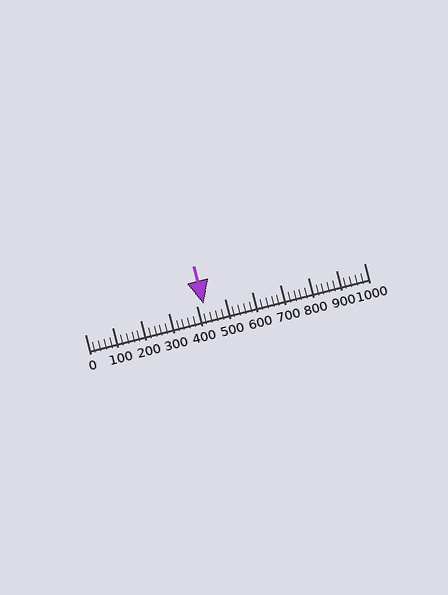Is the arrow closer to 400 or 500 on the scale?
The arrow is closer to 400.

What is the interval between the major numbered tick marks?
The major tick marks are spaced 100 units apart.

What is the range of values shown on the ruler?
The ruler shows values from 0 to 1000.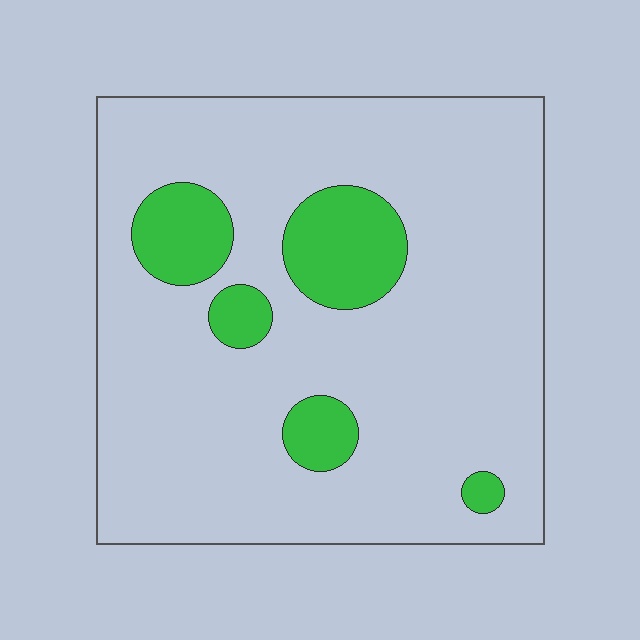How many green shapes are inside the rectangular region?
5.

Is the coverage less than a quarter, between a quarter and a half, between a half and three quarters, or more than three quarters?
Less than a quarter.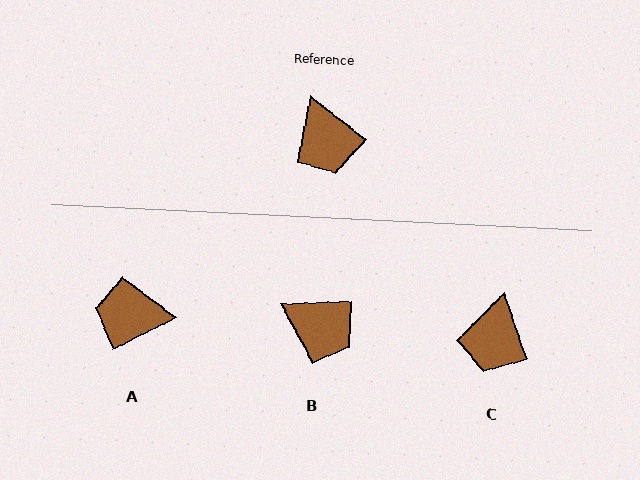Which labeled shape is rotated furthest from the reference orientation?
A, about 116 degrees away.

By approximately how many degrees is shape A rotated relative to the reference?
Approximately 116 degrees clockwise.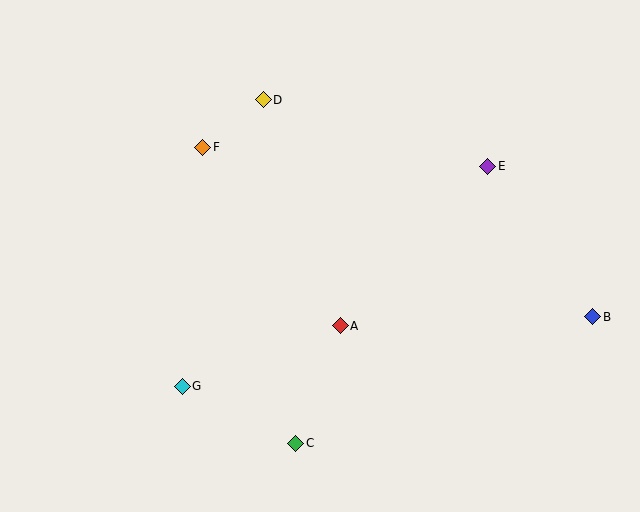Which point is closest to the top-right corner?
Point E is closest to the top-right corner.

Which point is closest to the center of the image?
Point A at (340, 326) is closest to the center.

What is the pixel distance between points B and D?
The distance between B and D is 395 pixels.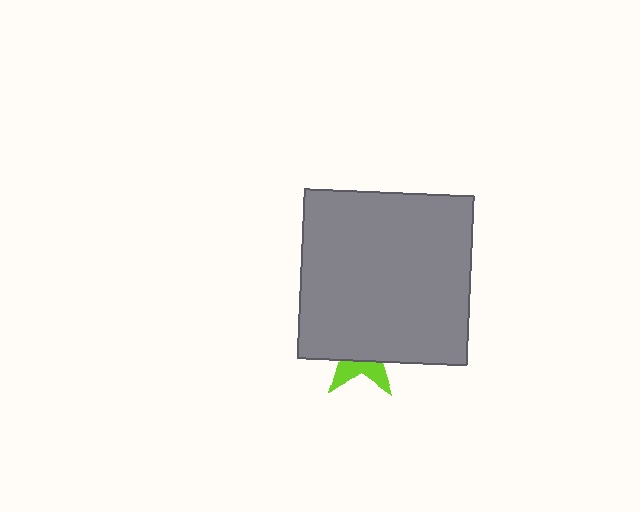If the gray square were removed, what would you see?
You would see the complete lime star.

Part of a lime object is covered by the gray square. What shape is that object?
It is a star.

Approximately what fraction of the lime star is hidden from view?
Roughly 69% of the lime star is hidden behind the gray square.